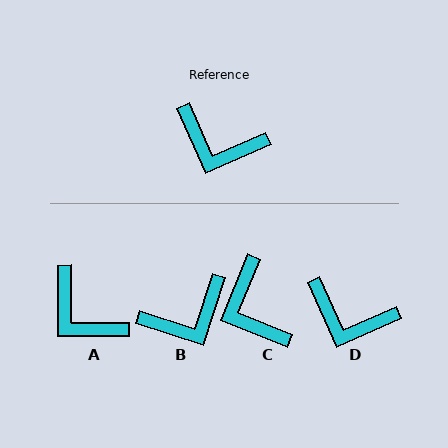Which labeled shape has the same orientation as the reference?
D.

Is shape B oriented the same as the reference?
No, it is off by about 48 degrees.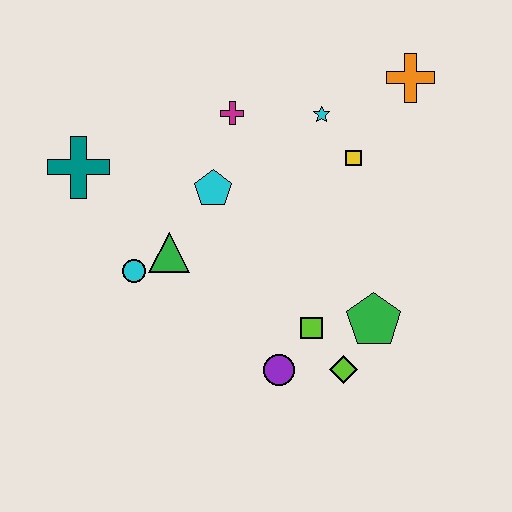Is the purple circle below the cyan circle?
Yes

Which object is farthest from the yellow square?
The teal cross is farthest from the yellow square.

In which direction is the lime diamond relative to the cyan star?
The lime diamond is below the cyan star.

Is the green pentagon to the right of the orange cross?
No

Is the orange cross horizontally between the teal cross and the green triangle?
No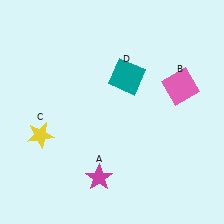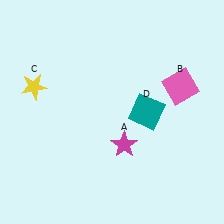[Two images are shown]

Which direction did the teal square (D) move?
The teal square (D) moved down.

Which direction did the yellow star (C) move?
The yellow star (C) moved up.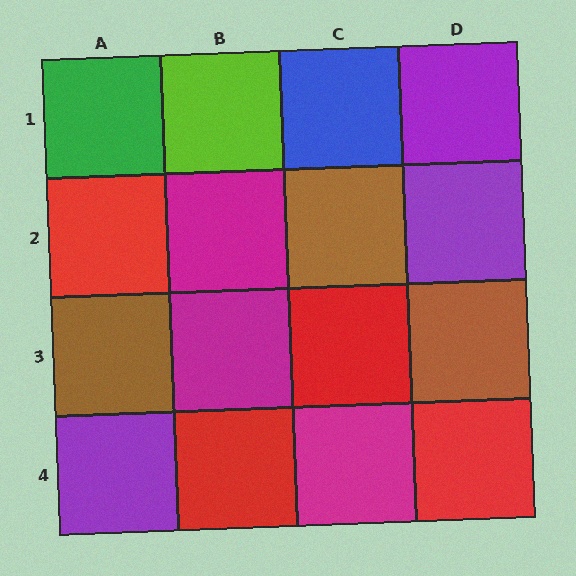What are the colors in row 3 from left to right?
Brown, magenta, red, brown.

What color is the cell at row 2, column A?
Red.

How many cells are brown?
3 cells are brown.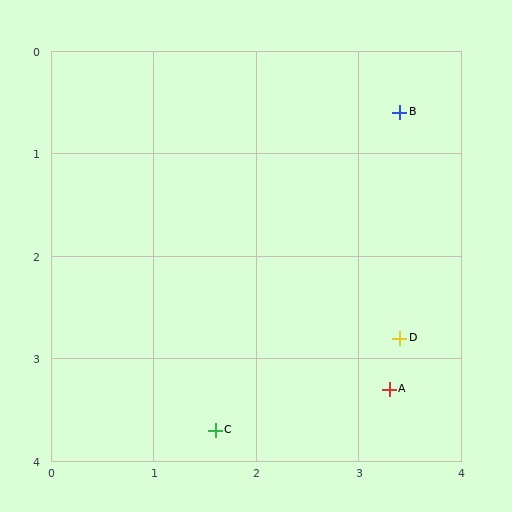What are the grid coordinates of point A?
Point A is at approximately (3.3, 3.3).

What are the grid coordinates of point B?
Point B is at approximately (3.4, 0.6).